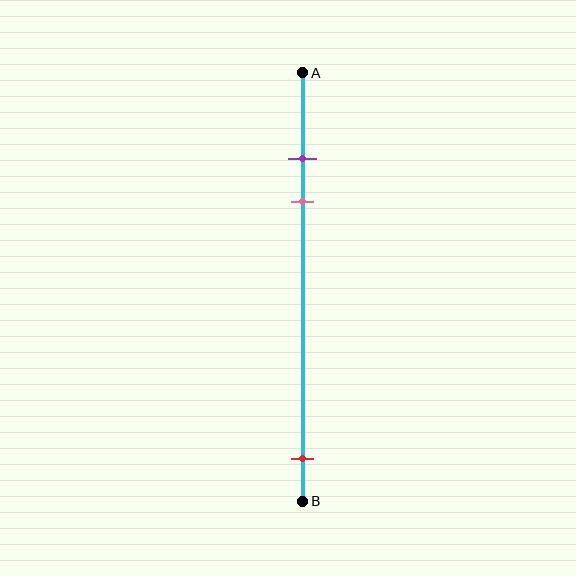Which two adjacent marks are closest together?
The purple and pink marks are the closest adjacent pair.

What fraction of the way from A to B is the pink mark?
The pink mark is approximately 30% (0.3) of the way from A to B.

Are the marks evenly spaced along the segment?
No, the marks are not evenly spaced.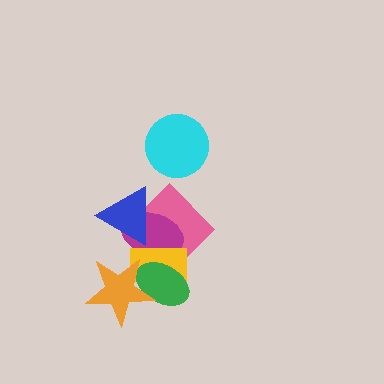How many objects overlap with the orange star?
2 objects overlap with the orange star.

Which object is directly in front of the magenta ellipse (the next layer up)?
The yellow rectangle is directly in front of the magenta ellipse.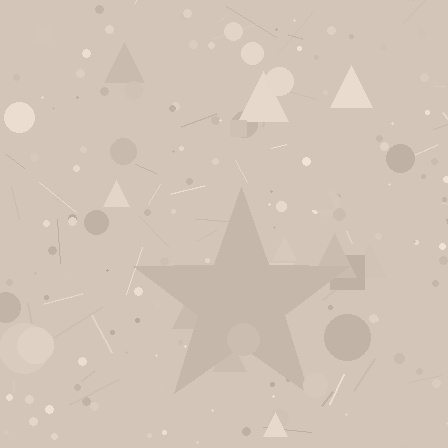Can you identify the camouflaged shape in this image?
The camouflaged shape is a star.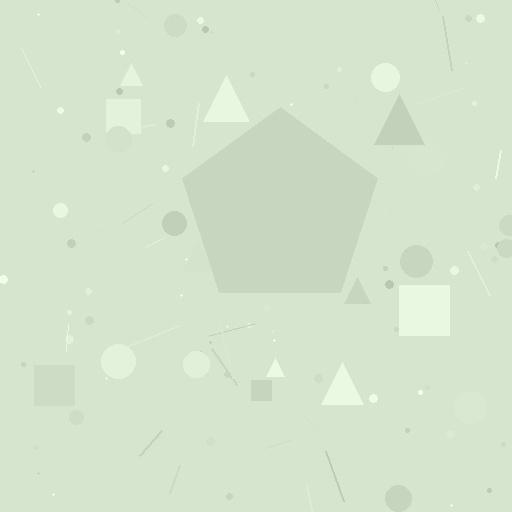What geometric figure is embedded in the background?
A pentagon is embedded in the background.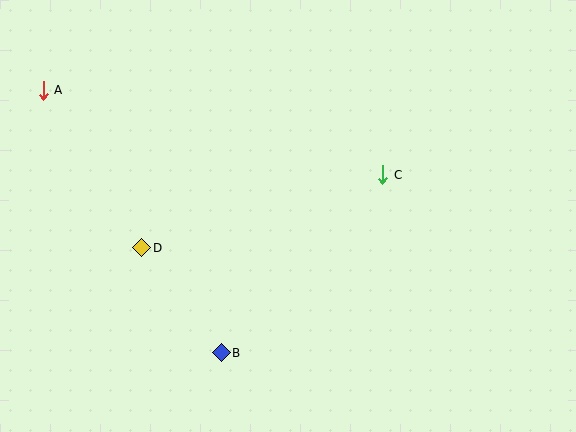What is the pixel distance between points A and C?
The distance between A and C is 350 pixels.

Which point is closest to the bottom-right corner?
Point C is closest to the bottom-right corner.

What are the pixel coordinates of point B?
Point B is at (221, 353).